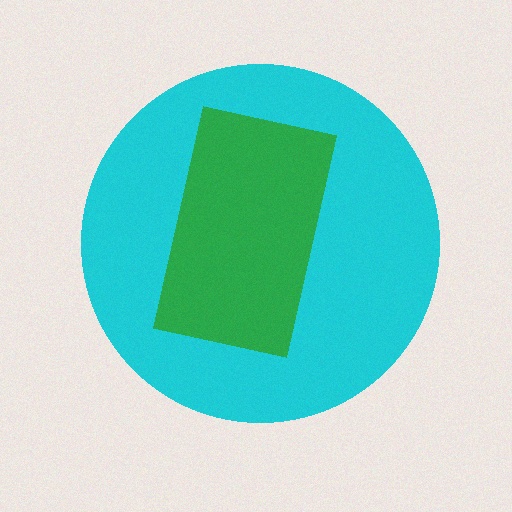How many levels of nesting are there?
2.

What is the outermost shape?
The cyan circle.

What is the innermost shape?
The green rectangle.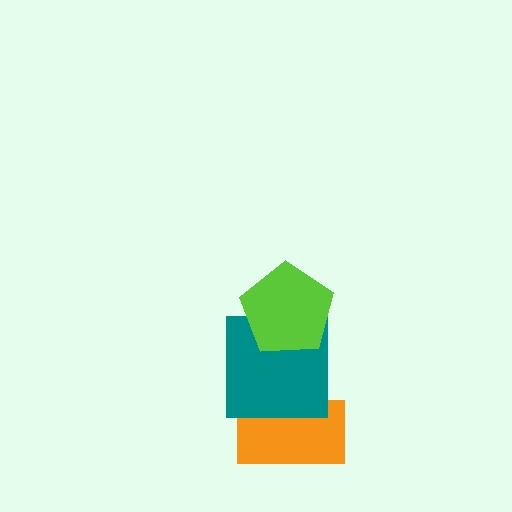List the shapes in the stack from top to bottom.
From top to bottom: the lime pentagon, the teal square, the orange rectangle.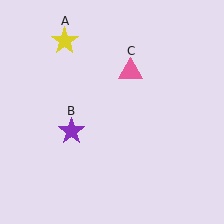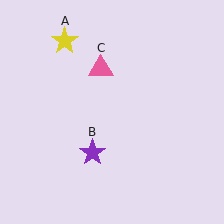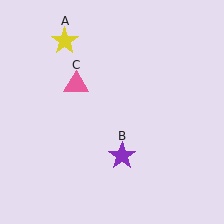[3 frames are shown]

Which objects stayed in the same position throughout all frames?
Yellow star (object A) remained stationary.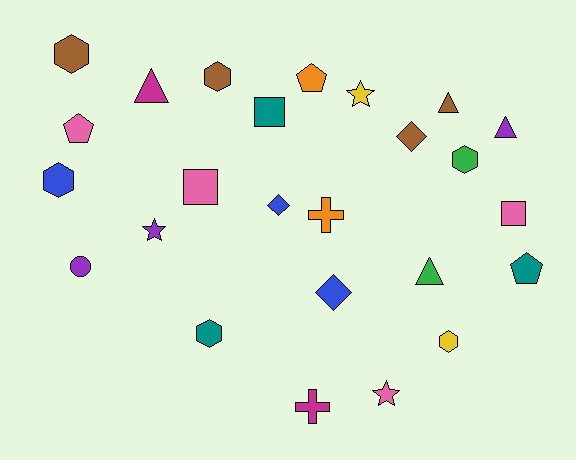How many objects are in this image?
There are 25 objects.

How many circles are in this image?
There is 1 circle.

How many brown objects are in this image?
There are 4 brown objects.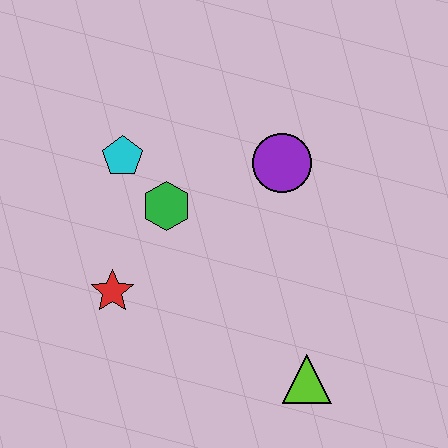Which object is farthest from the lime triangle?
The cyan pentagon is farthest from the lime triangle.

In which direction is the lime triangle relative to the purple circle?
The lime triangle is below the purple circle.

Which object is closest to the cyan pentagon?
The green hexagon is closest to the cyan pentagon.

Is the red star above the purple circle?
No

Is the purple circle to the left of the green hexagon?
No